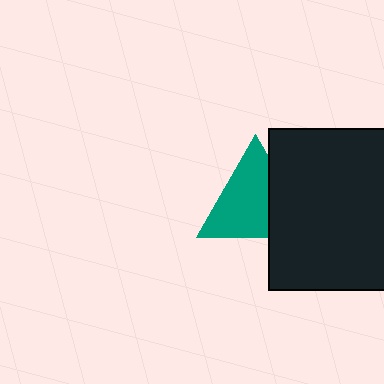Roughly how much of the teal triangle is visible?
Most of it is visible (roughly 68%).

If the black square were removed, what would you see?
You would see the complete teal triangle.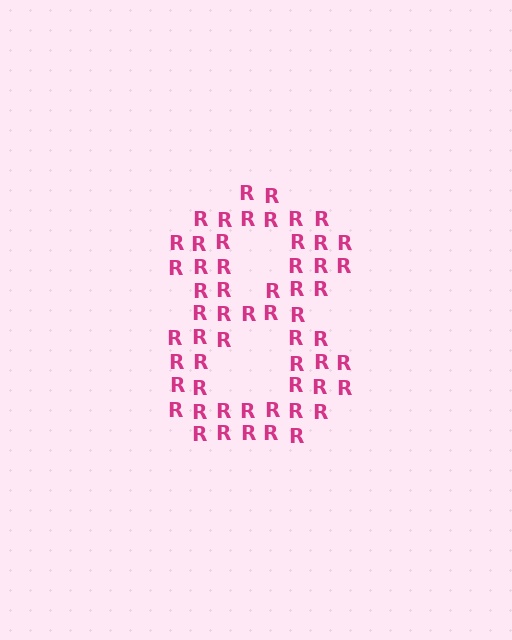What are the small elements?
The small elements are letter R's.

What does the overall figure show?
The overall figure shows the digit 8.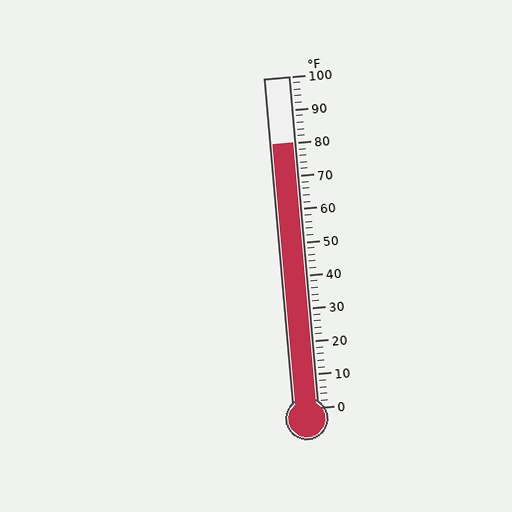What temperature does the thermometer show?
The thermometer shows approximately 80°F.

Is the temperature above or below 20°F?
The temperature is above 20°F.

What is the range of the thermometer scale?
The thermometer scale ranges from 0°F to 100°F.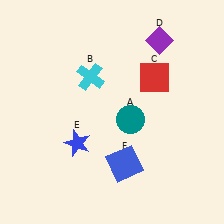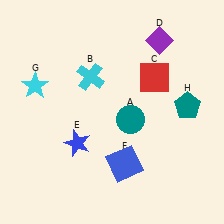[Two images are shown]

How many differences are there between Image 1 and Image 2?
There are 2 differences between the two images.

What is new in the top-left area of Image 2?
A cyan star (G) was added in the top-left area of Image 2.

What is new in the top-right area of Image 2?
A teal pentagon (H) was added in the top-right area of Image 2.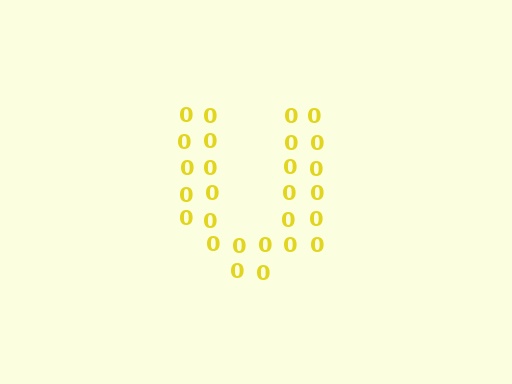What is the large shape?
The large shape is the letter U.